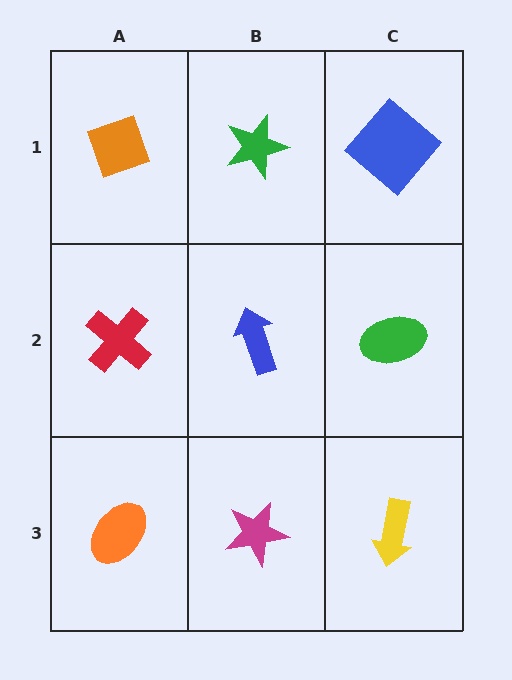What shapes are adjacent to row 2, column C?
A blue diamond (row 1, column C), a yellow arrow (row 3, column C), a blue arrow (row 2, column B).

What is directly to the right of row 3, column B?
A yellow arrow.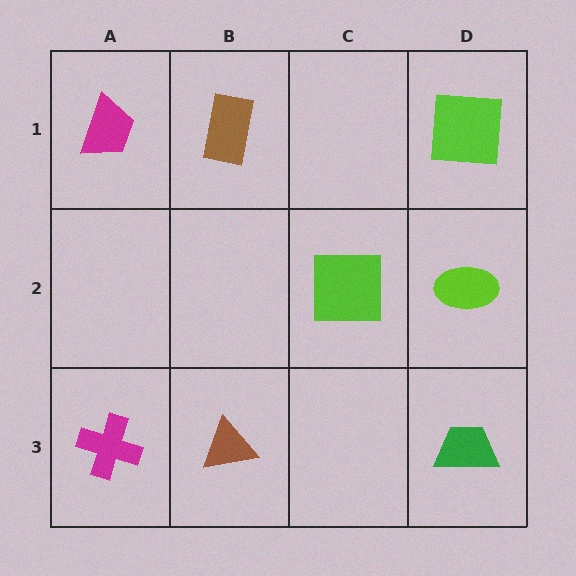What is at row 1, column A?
A magenta trapezoid.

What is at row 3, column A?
A magenta cross.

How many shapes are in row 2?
2 shapes.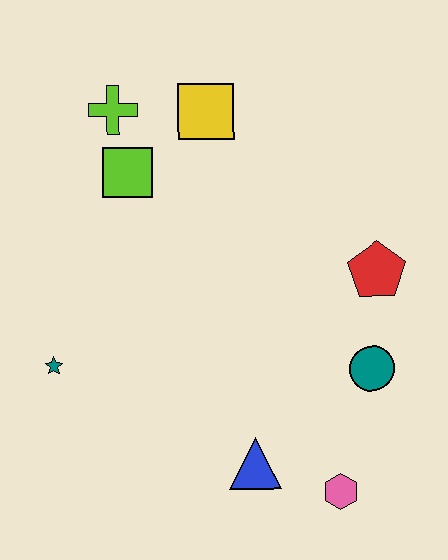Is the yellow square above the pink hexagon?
Yes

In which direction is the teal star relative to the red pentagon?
The teal star is to the left of the red pentagon.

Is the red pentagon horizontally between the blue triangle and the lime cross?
No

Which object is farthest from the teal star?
The red pentagon is farthest from the teal star.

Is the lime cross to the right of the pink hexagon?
No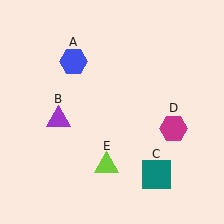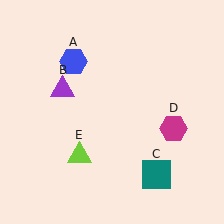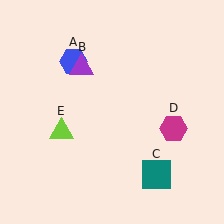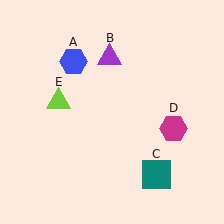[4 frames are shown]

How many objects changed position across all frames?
2 objects changed position: purple triangle (object B), lime triangle (object E).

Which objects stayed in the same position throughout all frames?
Blue hexagon (object A) and teal square (object C) and magenta hexagon (object D) remained stationary.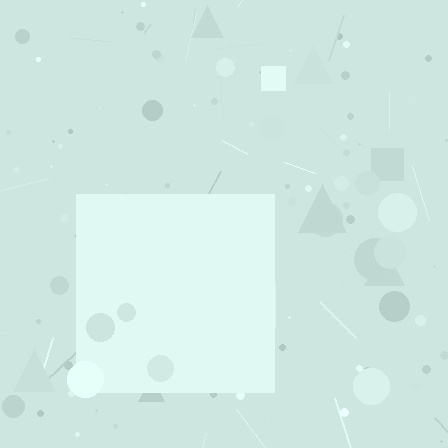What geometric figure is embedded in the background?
A square is embedded in the background.